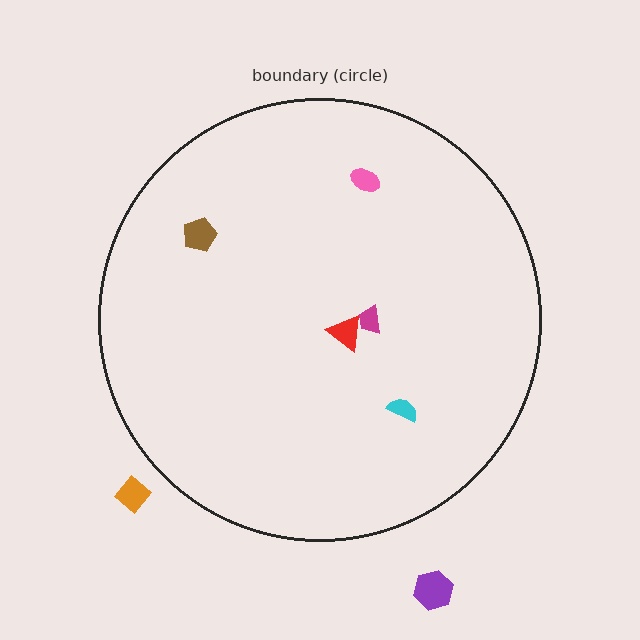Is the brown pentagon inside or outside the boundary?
Inside.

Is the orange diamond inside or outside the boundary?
Outside.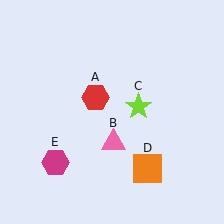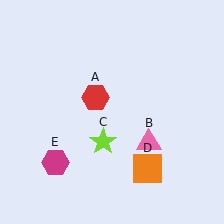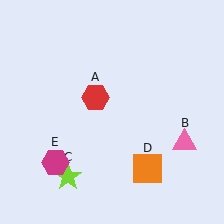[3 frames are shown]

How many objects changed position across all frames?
2 objects changed position: pink triangle (object B), lime star (object C).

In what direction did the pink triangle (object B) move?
The pink triangle (object B) moved right.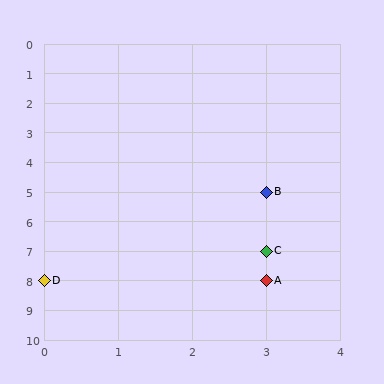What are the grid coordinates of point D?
Point D is at grid coordinates (0, 8).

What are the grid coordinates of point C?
Point C is at grid coordinates (3, 7).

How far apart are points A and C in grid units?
Points A and C are 1 row apart.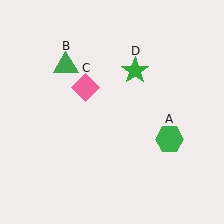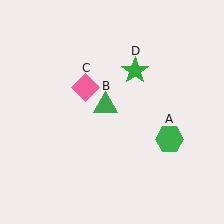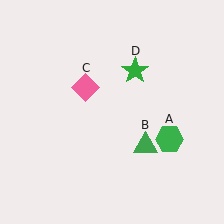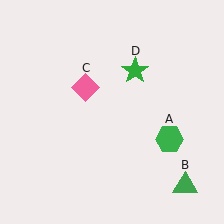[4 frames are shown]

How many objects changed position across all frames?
1 object changed position: green triangle (object B).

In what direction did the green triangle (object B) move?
The green triangle (object B) moved down and to the right.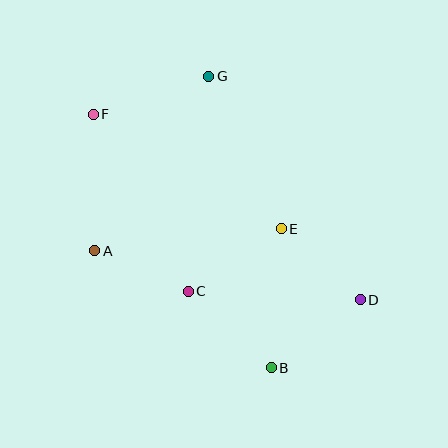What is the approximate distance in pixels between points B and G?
The distance between B and G is approximately 298 pixels.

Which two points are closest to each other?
Points A and C are closest to each other.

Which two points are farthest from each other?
Points D and F are farthest from each other.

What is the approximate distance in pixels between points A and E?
The distance between A and E is approximately 188 pixels.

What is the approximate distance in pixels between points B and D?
The distance between B and D is approximately 112 pixels.